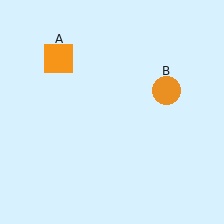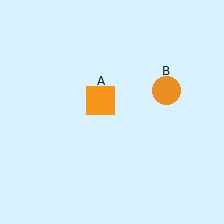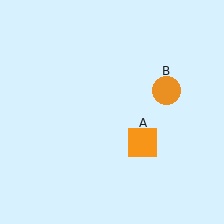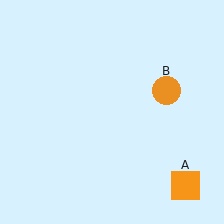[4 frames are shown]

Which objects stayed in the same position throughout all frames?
Orange circle (object B) remained stationary.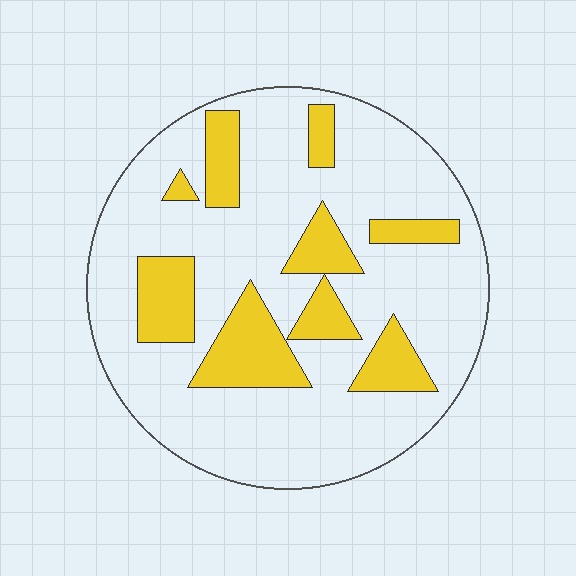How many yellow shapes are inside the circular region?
9.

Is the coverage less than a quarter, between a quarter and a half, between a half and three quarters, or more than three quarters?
Less than a quarter.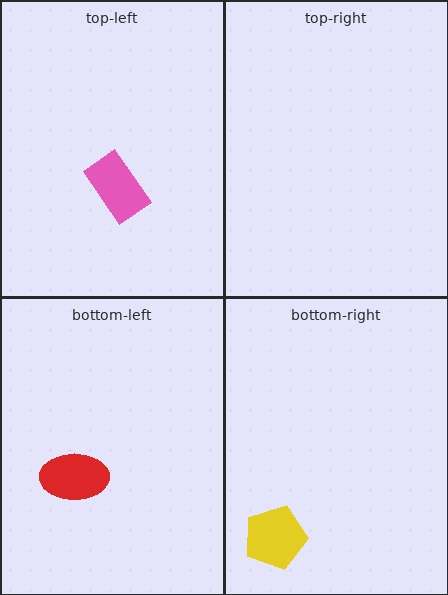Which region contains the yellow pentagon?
The bottom-right region.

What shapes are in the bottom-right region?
The yellow pentagon.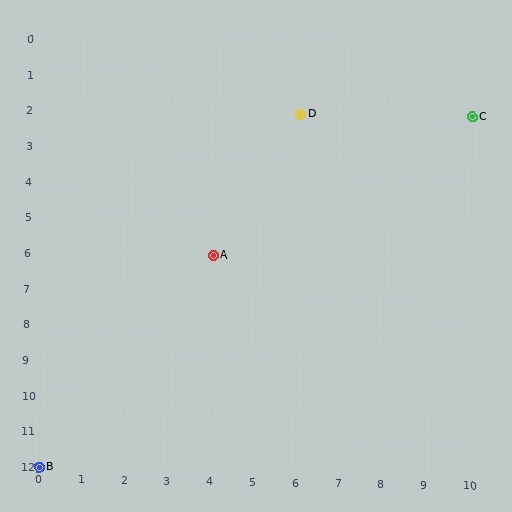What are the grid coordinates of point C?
Point C is at grid coordinates (10, 2).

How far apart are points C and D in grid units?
Points C and D are 4 columns apart.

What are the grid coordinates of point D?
Point D is at grid coordinates (6, 2).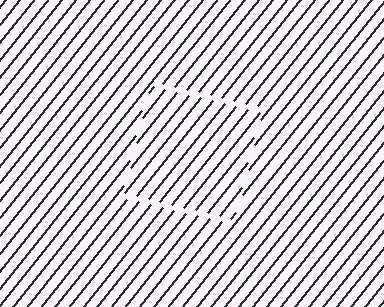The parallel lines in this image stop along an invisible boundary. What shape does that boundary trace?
An illusory square. The interior of the shape contains the same grating, shifted by half a period — the contour is defined by the phase discontinuity where line-ends from the inner and outer gratings abut.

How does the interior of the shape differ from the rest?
The interior of the shape contains the same grating, shifted by half a period — the contour is defined by the phase discontinuity where line-ends from the inner and outer gratings abut.